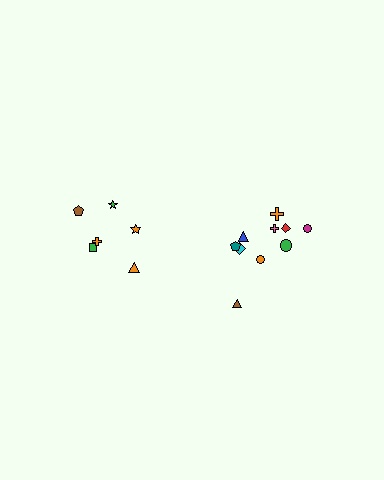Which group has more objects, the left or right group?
The right group.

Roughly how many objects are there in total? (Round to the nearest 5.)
Roughly 15 objects in total.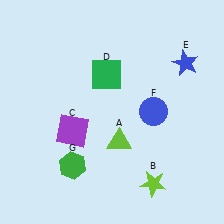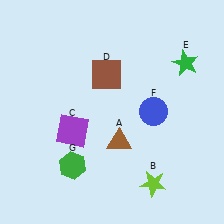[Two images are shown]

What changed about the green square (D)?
In Image 1, D is green. In Image 2, it changed to brown.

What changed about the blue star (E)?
In Image 1, E is blue. In Image 2, it changed to green.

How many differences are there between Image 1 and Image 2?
There are 3 differences between the two images.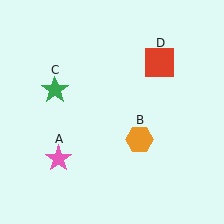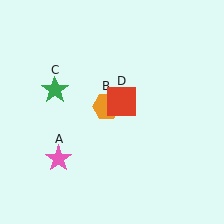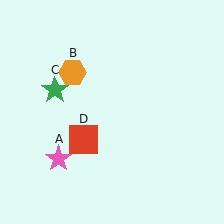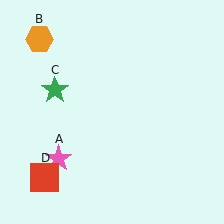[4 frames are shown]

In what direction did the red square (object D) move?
The red square (object D) moved down and to the left.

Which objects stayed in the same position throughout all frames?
Pink star (object A) and green star (object C) remained stationary.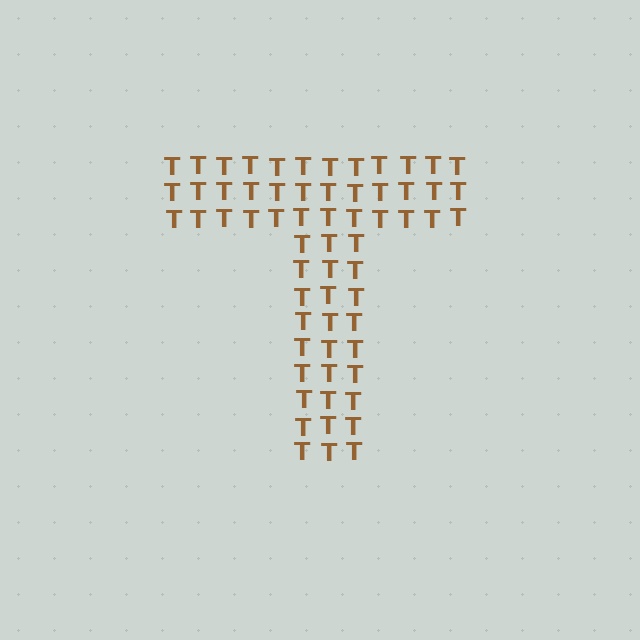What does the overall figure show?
The overall figure shows the letter T.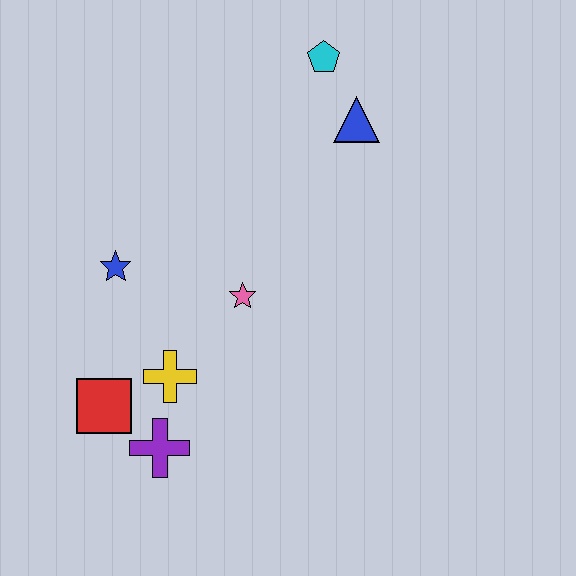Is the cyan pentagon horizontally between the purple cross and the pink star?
No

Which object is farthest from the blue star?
The cyan pentagon is farthest from the blue star.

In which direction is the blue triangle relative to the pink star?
The blue triangle is above the pink star.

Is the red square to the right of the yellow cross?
No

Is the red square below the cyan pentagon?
Yes